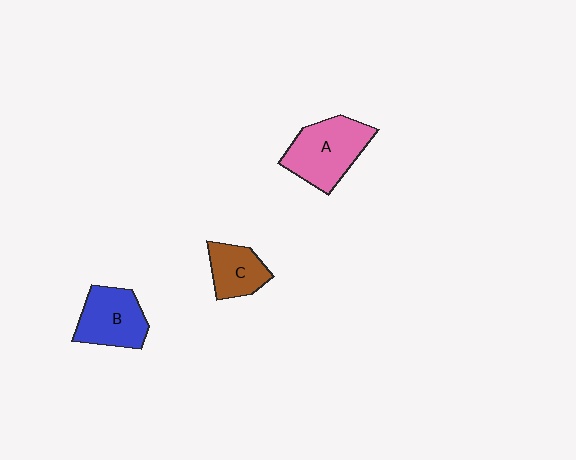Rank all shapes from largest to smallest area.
From largest to smallest: A (pink), B (blue), C (brown).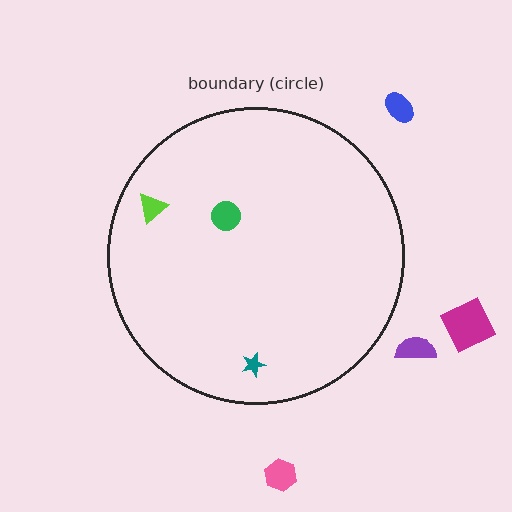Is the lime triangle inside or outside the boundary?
Inside.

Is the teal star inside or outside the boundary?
Inside.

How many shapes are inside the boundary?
3 inside, 4 outside.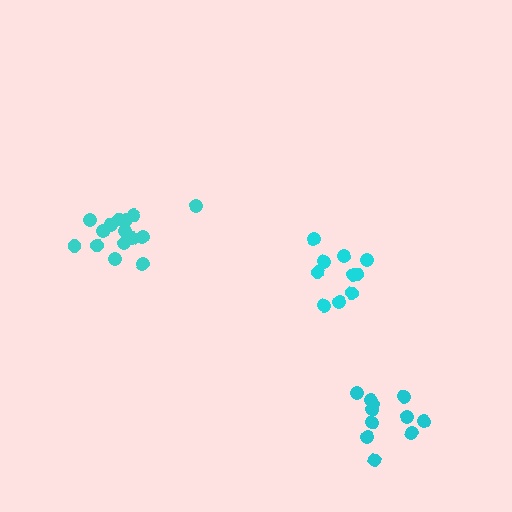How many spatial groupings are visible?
There are 3 spatial groupings.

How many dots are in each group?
Group 1: 10 dots, Group 2: 16 dots, Group 3: 11 dots (37 total).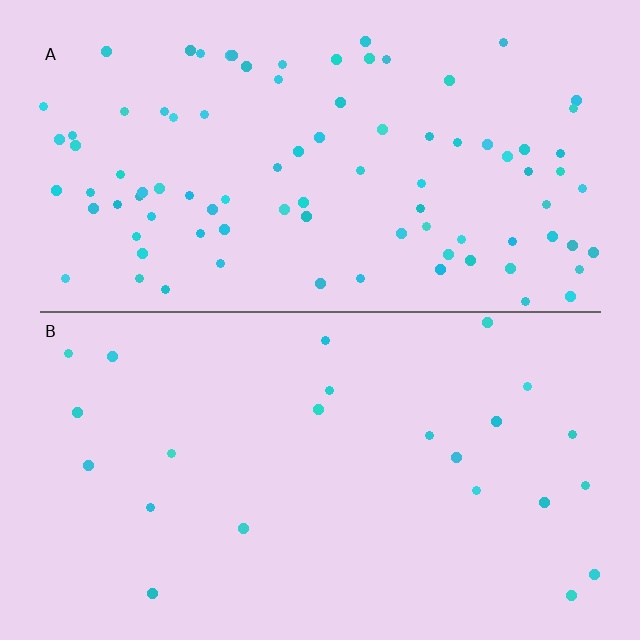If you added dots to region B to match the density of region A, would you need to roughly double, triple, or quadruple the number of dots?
Approximately quadruple.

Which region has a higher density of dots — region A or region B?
A (the top).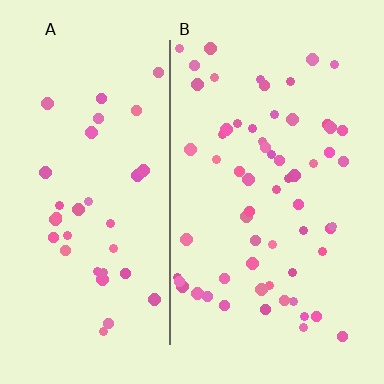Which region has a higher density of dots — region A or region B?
B (the right).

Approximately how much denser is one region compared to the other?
Approximately 1.7× — region B over region A.